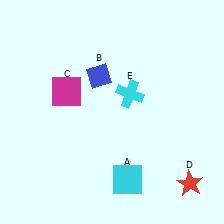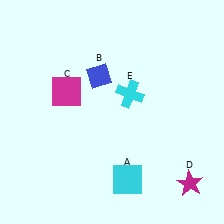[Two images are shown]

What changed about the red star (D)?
In Image 1, D is red. In Image 2, it changed to magenta.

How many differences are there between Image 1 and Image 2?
There is 1 difference between the two images.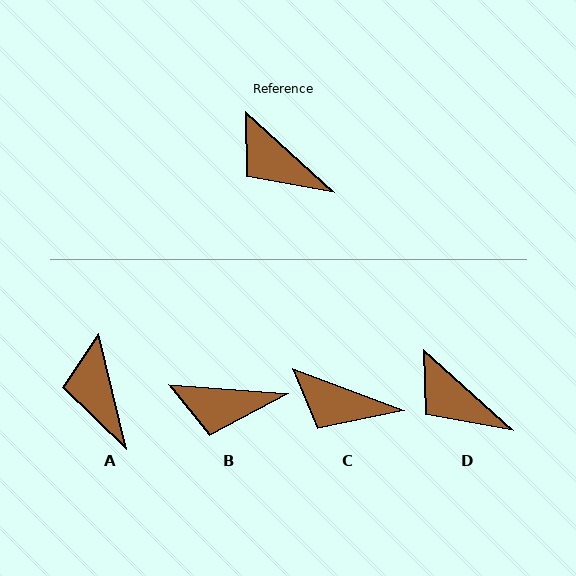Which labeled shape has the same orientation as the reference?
D.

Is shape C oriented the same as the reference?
No, it is off by about 22 degrees.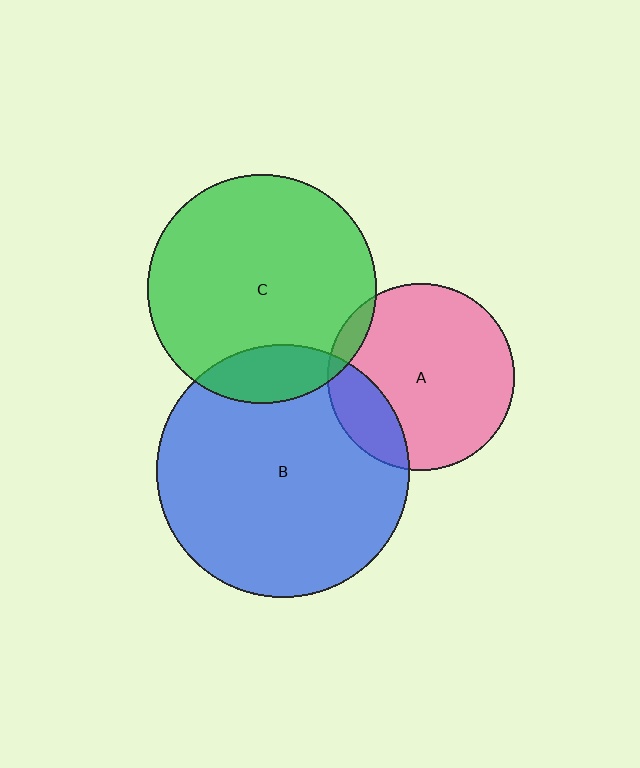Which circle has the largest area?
Circle B (blue).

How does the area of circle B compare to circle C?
Approximately 1.2 times.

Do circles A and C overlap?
Yes.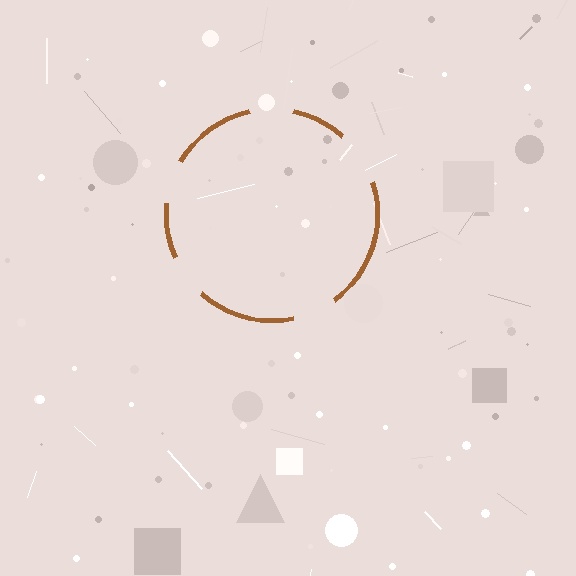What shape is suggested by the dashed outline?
The dashed outline suggests a circle.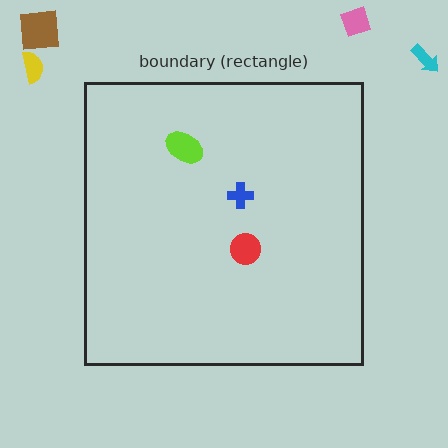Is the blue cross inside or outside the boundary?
Inside.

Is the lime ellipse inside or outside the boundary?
Inside.